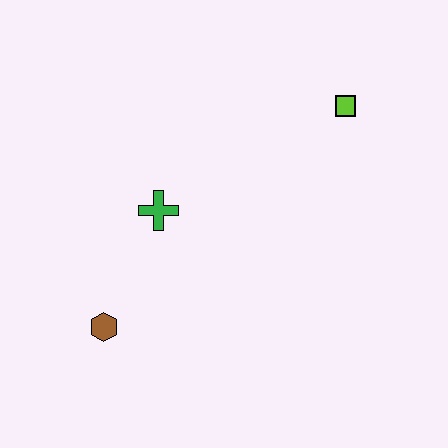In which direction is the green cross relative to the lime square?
The green cross is to the left of the lime square.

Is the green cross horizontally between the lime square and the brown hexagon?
Yes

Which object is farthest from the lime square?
The brown hexagon is farthest from the lime square.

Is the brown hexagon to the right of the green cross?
No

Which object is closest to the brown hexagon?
The green cross is closest to the brown hexagon.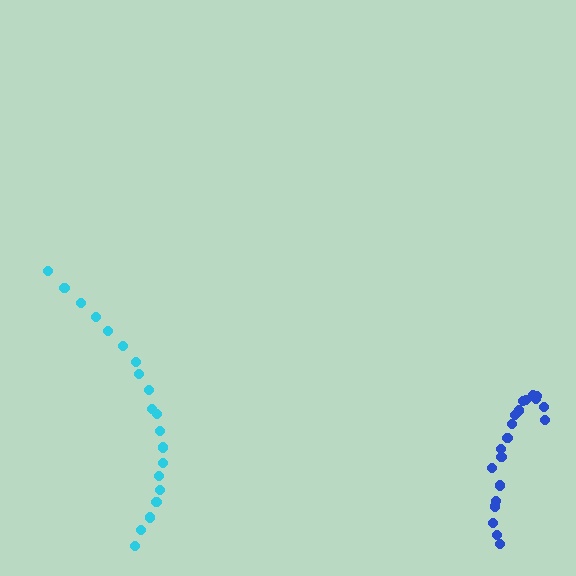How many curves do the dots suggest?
There are 2 distinct paths.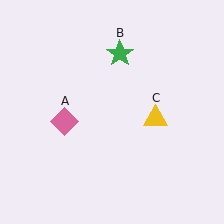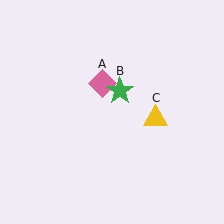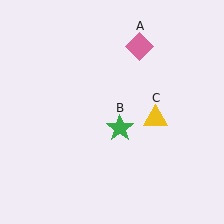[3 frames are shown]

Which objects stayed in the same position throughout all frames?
Yellow triangle (object C) remained stationary.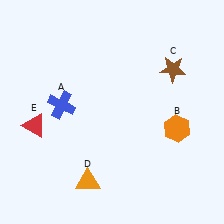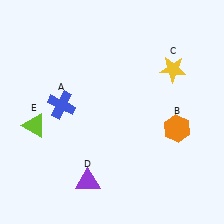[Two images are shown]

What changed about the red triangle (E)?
In Image 1, E is red. In Image 2, it changed to lime.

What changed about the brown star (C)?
In Image 1, C is brown. In Image 2, it changed to yellow.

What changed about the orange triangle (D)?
In Image 1, D is orange. In Image 2, it changed to purple.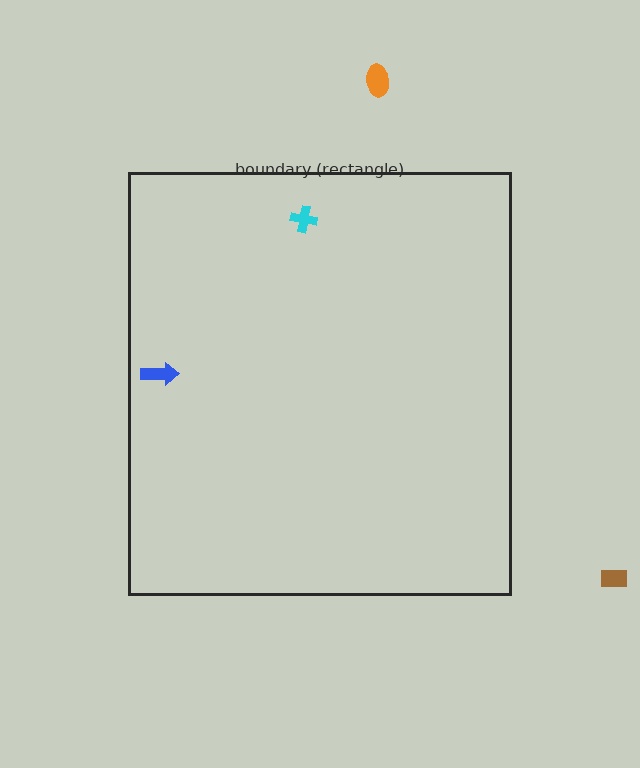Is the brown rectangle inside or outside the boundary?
Outside.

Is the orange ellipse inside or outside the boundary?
Outside.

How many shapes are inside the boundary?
2 inside, 2 outside.